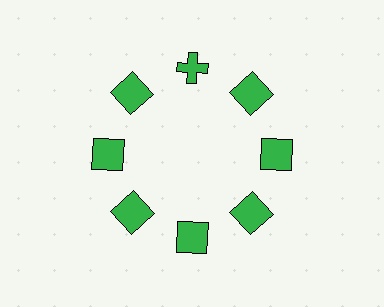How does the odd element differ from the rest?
It has a different shape: cross instead of square.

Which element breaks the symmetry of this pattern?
The green cross at roughly the 12 o'clock position breaks the symmetry. All other shapes are green squares.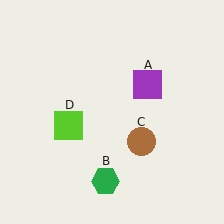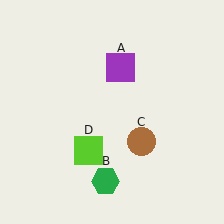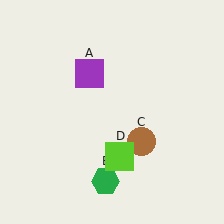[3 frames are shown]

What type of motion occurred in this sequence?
The purple square (object A), lime square (object D) rotated counterclockwise around the center of the scene.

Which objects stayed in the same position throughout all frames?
Green hexagon (object B) and brown circle (object C) remained stationary.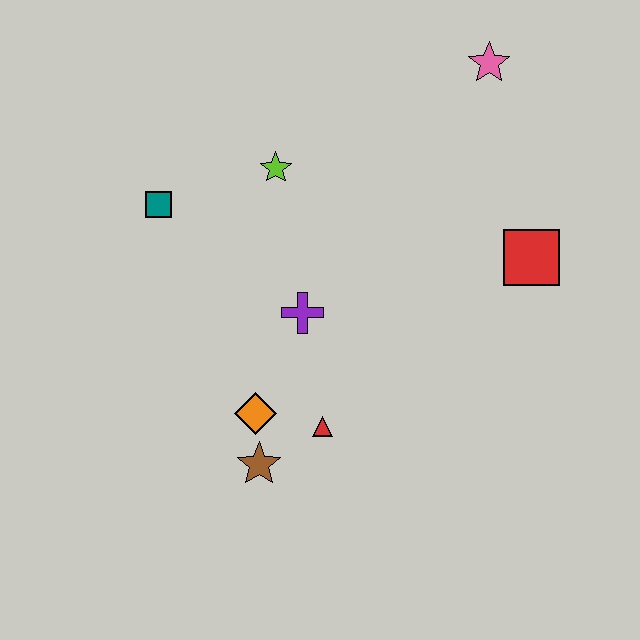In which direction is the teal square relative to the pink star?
The teal square is to the left of the pink star.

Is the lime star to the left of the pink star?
Yes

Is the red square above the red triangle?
Yes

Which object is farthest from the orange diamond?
The pink star is farthest from the orange diamond.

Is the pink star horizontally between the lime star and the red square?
Yes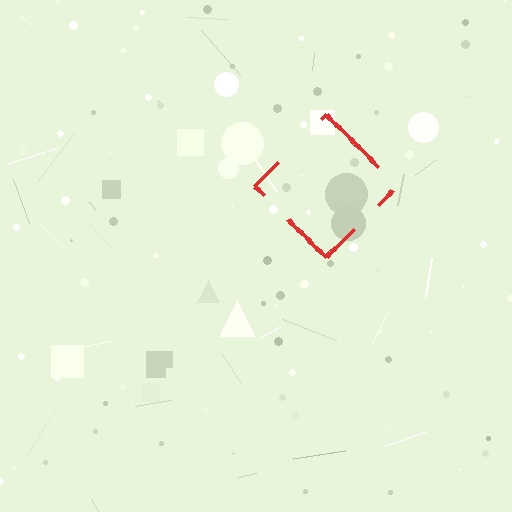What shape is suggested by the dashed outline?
The dashed outline suggests a diamond.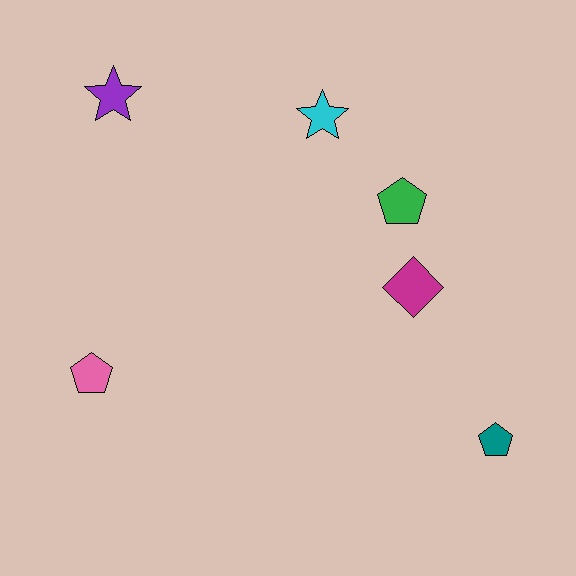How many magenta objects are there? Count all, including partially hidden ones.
There is 1 magenta object.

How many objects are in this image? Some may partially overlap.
There are 6 objects.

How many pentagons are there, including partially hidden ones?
There are 3 pentagons.